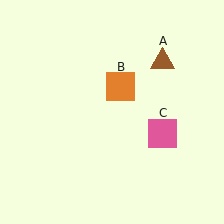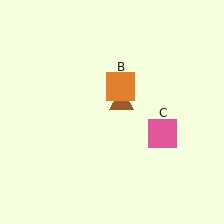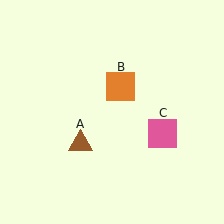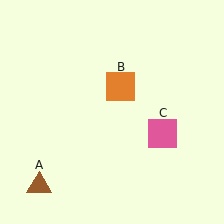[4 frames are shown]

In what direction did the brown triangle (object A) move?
The brown triangle (object A) moved down and to the left.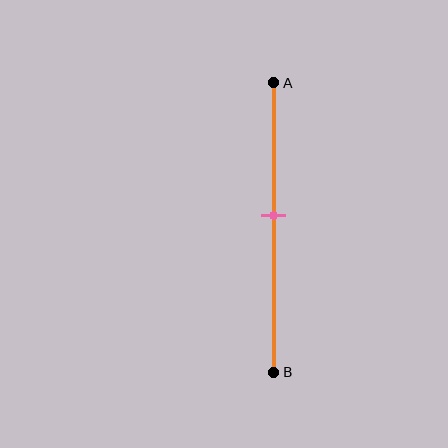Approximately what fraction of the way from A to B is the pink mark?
The pink mark is approximately 45% of the way from A to B.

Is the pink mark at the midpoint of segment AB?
No, the mark is at about 45% from A, not at the 50% midpoint.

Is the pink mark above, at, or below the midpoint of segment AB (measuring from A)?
The pink mark is above the midpoint of segment AB.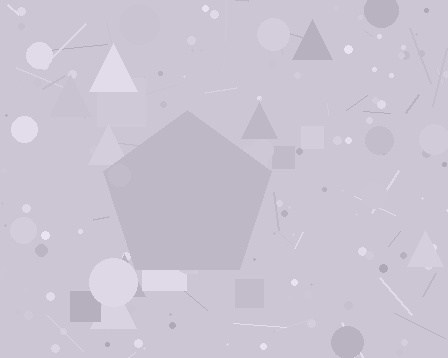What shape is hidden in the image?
A pentagon is hidden in the image.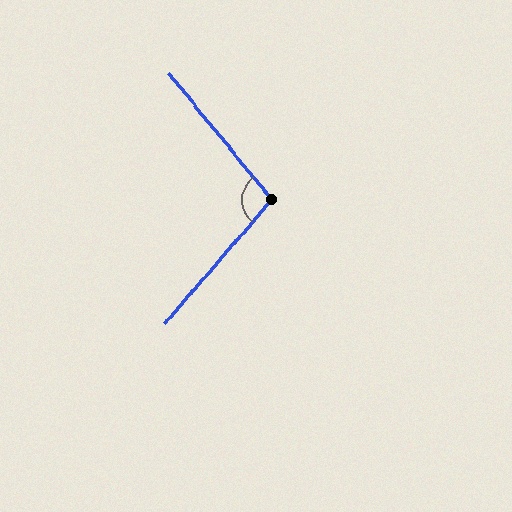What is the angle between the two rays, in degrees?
Approximately 100 degrees.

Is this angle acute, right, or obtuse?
It is obtuse.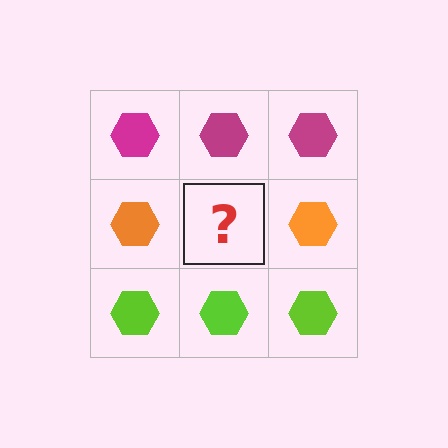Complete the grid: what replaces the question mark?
The question mark should be replaced with an orange hexagon.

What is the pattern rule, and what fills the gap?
The rule is that each row has a consistent color. The gap should be filled with an orange hexagon.